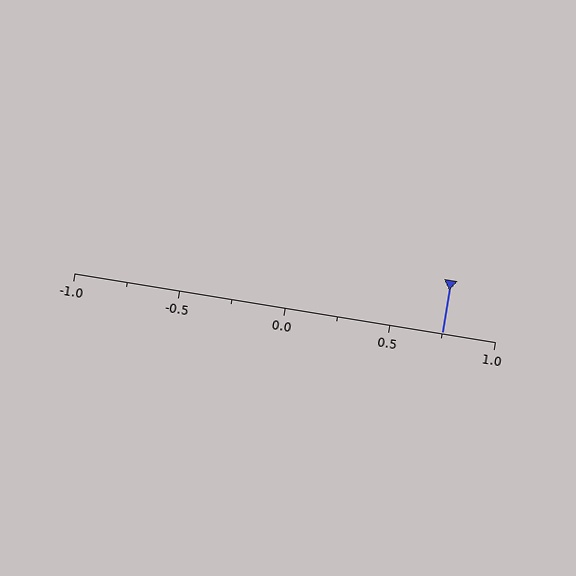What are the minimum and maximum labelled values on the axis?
The axis runs from -1.0 to 1.0.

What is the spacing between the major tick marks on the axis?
The major ticks are spaced 0.5 apart.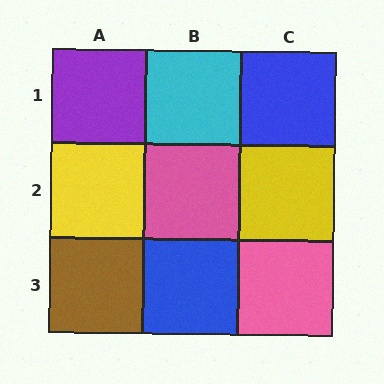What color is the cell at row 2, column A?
Yellow.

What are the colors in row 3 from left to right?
Brown, blue, pink.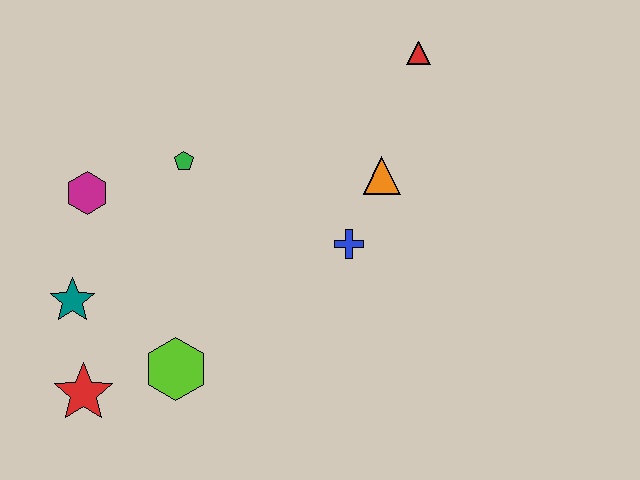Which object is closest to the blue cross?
The orange triangle is closest to the blue cross.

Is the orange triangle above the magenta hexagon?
Yes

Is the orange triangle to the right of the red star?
Yes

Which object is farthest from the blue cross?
The red star is farthest from the blue cross.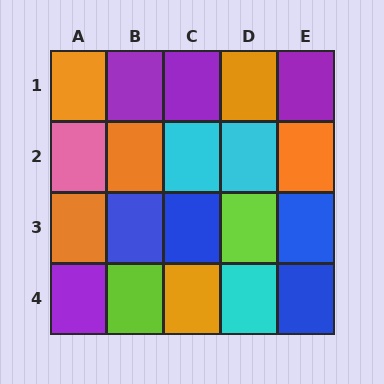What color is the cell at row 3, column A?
Orange.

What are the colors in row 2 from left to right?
Pink, orange, cyan, cyan, orange.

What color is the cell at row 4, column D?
Cyan.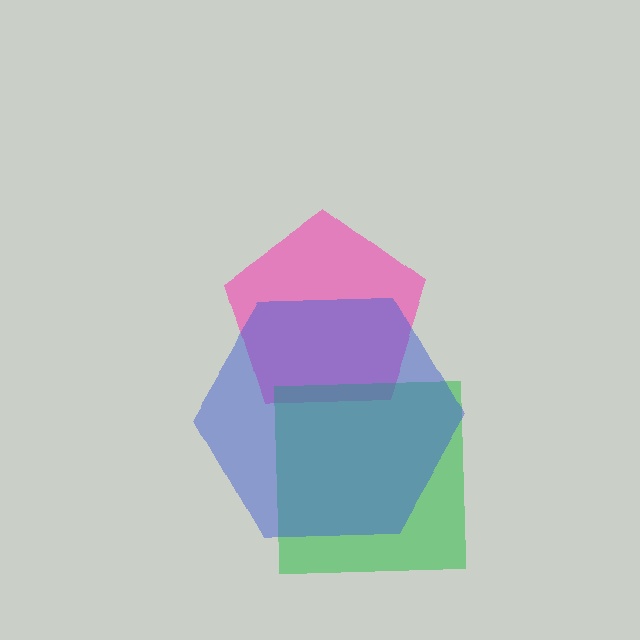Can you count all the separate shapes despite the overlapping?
Yes, there are 3 separate shapes.